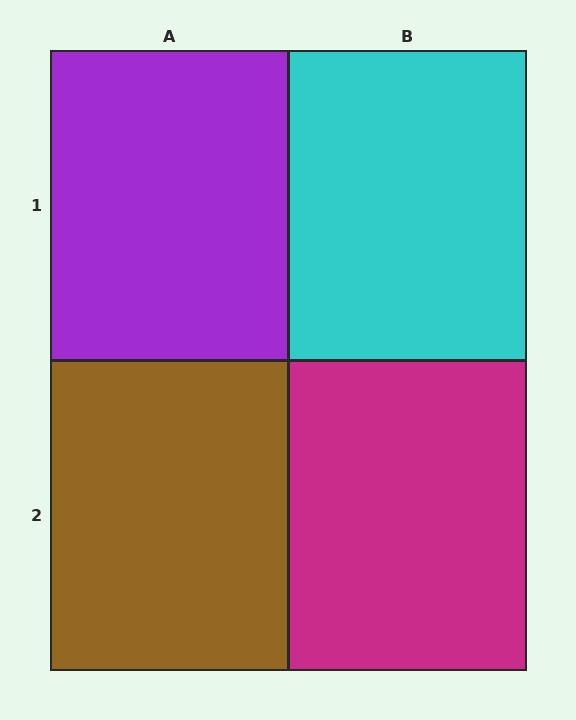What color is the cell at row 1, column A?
Purple.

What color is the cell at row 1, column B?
Cyan.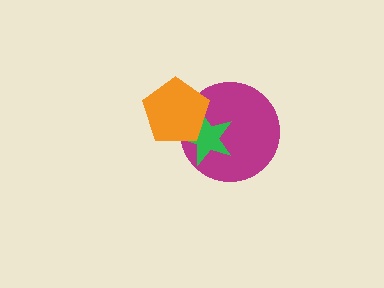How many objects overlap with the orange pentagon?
2 objects overlap with the orange pentagon.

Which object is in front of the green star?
The orange pentagon is in front of the green star.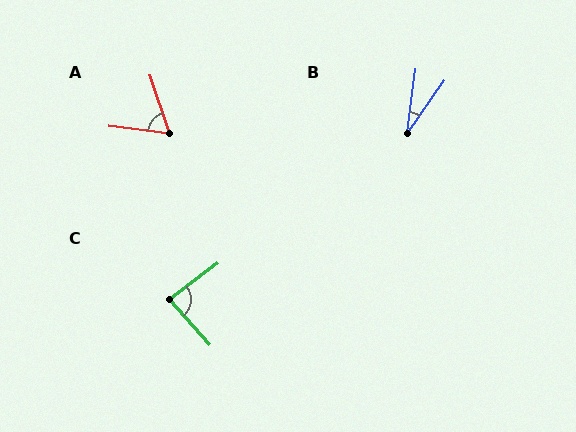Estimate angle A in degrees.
Approximately 65 degrees.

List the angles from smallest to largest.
B (28°), A (65°), C (86°).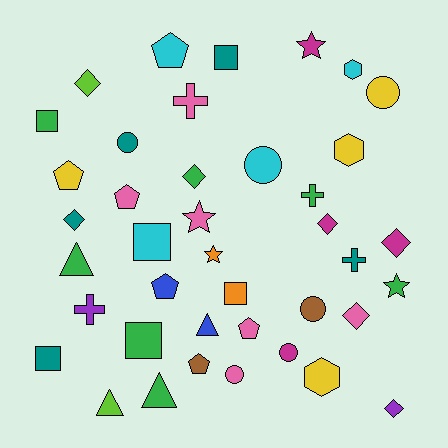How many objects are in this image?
There are 40 objects.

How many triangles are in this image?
There are 4 triangles.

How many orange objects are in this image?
There are 2 orange objects.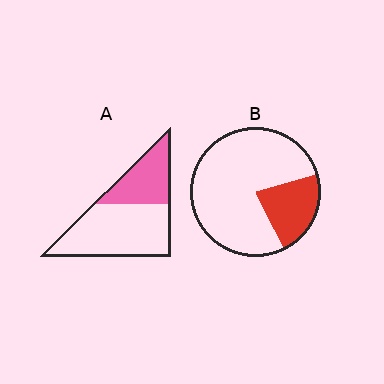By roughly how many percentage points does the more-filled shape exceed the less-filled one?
By roughly 15 percentage points (A over B).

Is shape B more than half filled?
No.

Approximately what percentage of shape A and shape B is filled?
A is approximately 35% and B is approximately 20%.